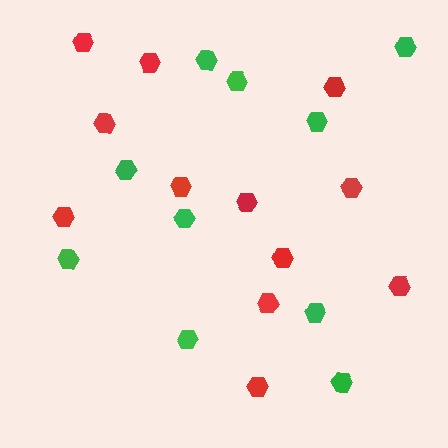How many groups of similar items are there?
There are 2 groups: one group of green hexagons (10) and one group of red hexagons (12).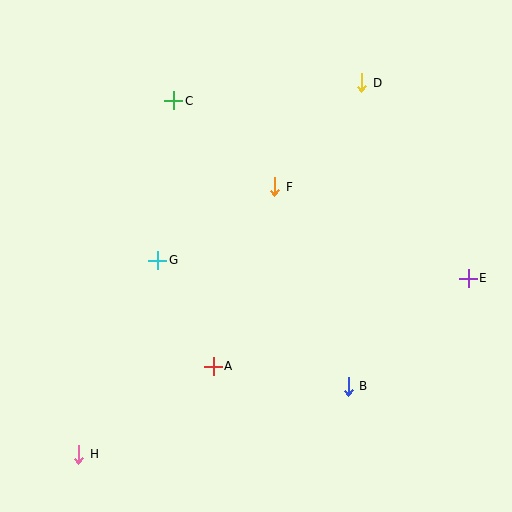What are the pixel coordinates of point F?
Point F is at (275, 187).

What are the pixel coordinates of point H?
Point H is at (79, 454).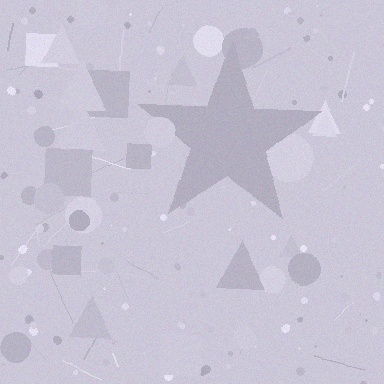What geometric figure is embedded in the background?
A star is embedded in the background.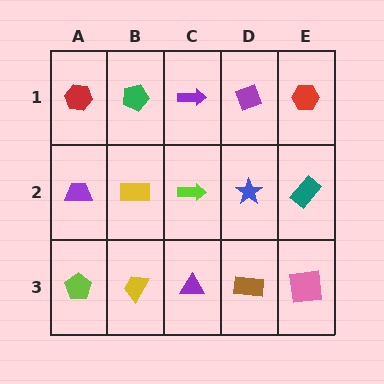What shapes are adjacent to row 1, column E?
A teal rectangle (row 2, column E), a purple diamond (row 1, column D).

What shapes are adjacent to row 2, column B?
A green pentagon (row 1, column B), a yellow trapezoid (row 3, column B), a purple trapezoid (row 2, column A), a lime arrow (row 2, column C).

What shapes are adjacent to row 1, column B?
A yellow rectangle (row 2, column B), a red hexagon (row 1, column A), a purple arrow (row 1, column C).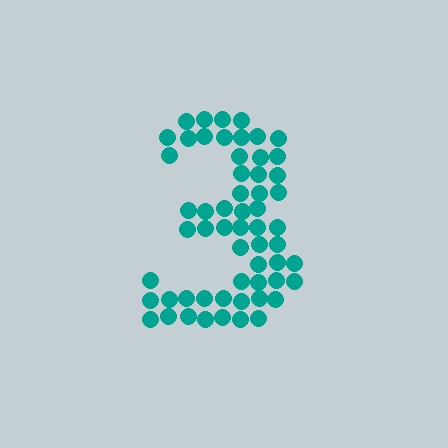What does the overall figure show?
The overall figure shows the digit 3.